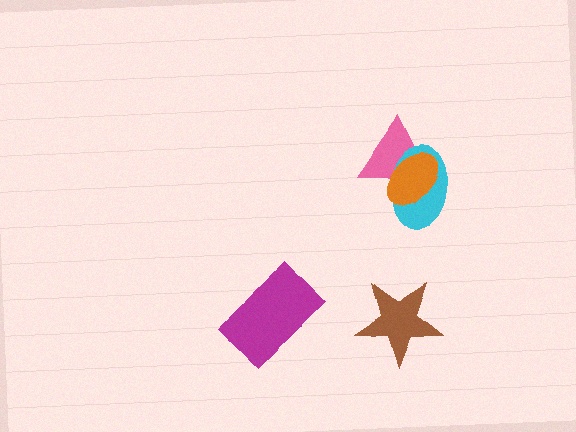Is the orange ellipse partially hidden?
No, no other shape covers it.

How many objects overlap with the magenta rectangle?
0 objects overlap with the magenta rectangle.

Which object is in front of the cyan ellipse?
The orange ellipse is in front of the cyan ellipse.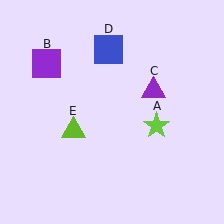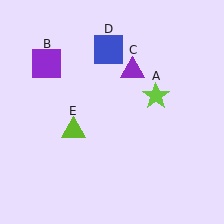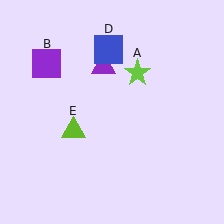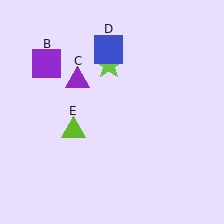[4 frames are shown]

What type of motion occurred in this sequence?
The lime star (object A), purple triangle (object C) rotated counterclockwise around the center of the scene.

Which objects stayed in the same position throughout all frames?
Purple square (object B) and blue square (object D) and lime triangle (object E) remained stationary.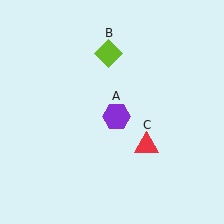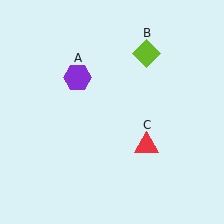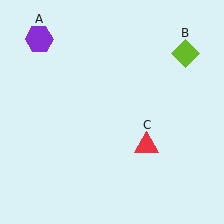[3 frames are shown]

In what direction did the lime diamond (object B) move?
The lime diamond (object B) moved right.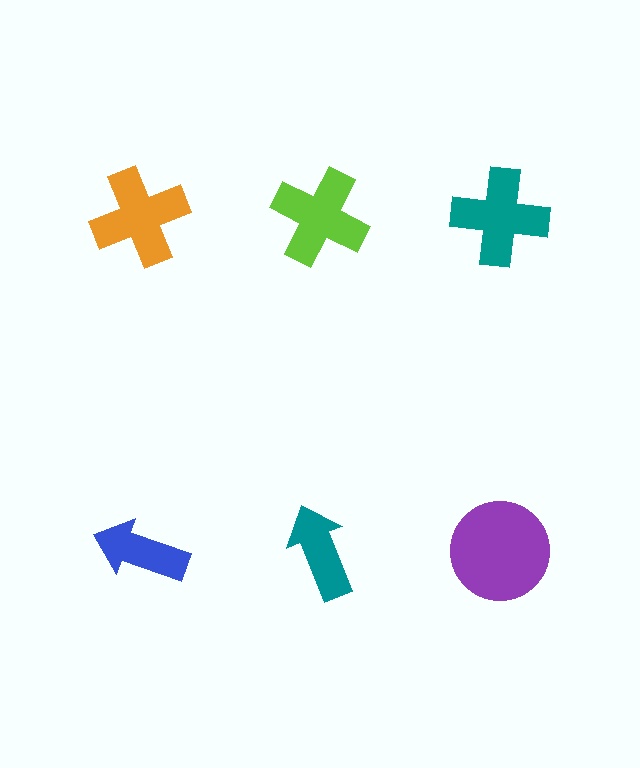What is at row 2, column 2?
A teal arrow.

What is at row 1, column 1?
An orange cross.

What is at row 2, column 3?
A purple circle.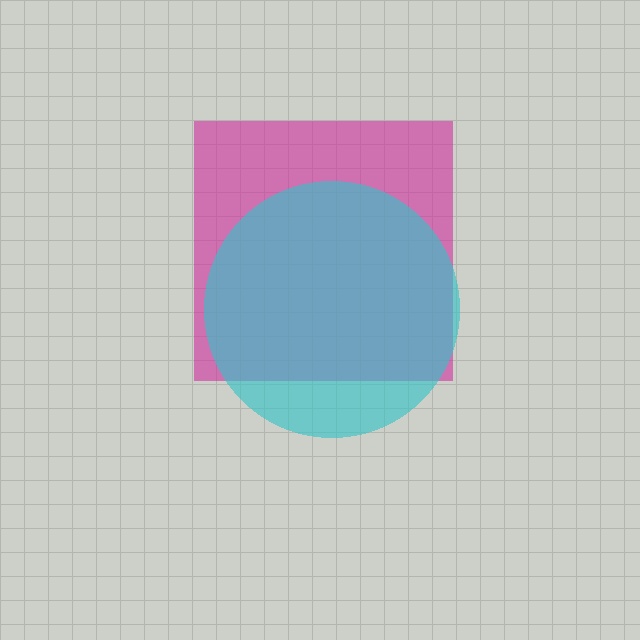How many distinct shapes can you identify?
There are 2 distinct shapes: a magenta square, a cyan circle.